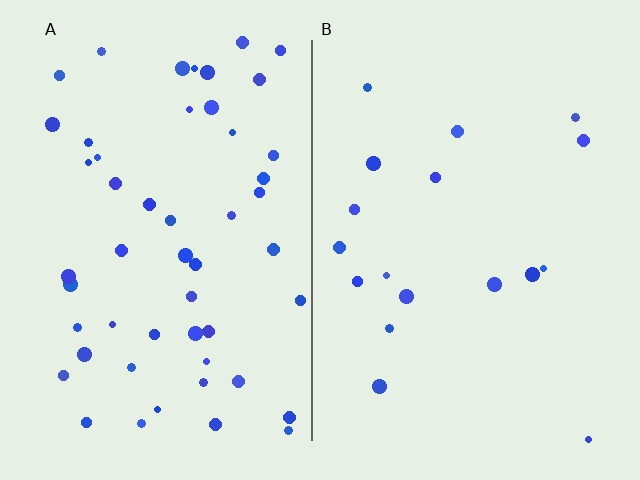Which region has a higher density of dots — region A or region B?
A (the left).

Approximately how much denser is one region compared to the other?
Approximately 2.9× — region A over region B.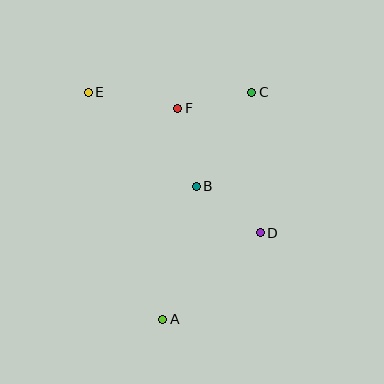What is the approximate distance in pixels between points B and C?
The distance between B and C is approximately 109 pixels.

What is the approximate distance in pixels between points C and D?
The distance between C and D is approximately 141 pixels.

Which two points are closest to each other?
Points C and F are closest to each other.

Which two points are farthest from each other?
Points A and C are farthest from each other.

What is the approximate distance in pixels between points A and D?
The distance between A and D is approximately 130 pixels.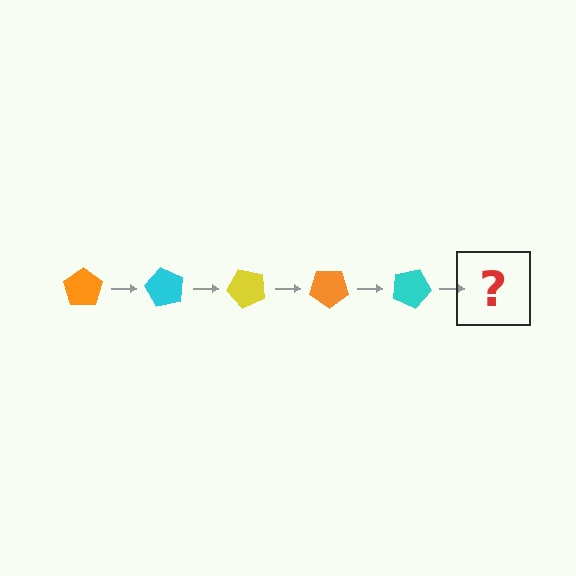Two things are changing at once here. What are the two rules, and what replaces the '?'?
The two rules are that it rotates 60 degrees each step and the color cycles through orange, cyan, and yellow. The '?' should be a yellow pentagon, rotated 300 degrees from the start.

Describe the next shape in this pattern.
It should be a yellow pentagon, rotated 300 degrees from the start.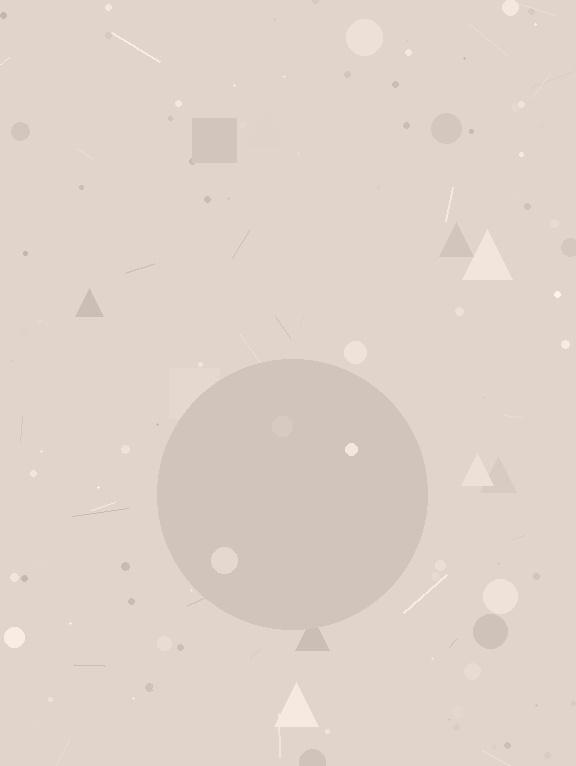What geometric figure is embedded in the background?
A circle is embedded in the background.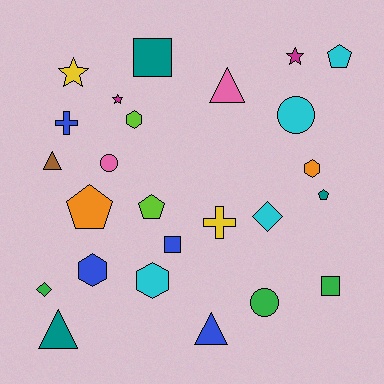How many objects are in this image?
There are 25 objects.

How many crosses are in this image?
There are 2 crosses.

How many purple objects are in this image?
There are no purple objects.